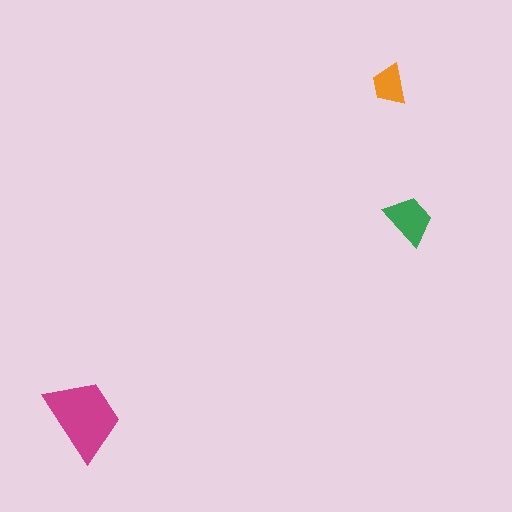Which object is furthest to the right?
The green trapezoid is rightmost.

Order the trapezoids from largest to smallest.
the magenta one, the green one, the orange one.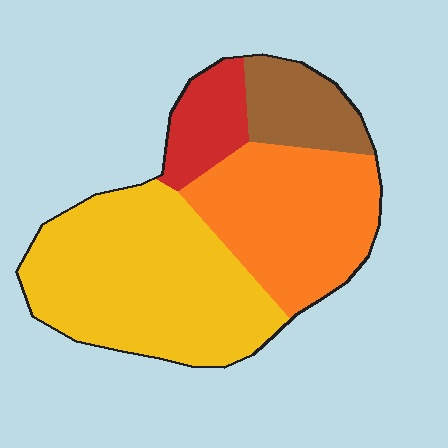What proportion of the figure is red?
Red covers around 10% of the figure.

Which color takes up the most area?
Yellow, at roughly 45%.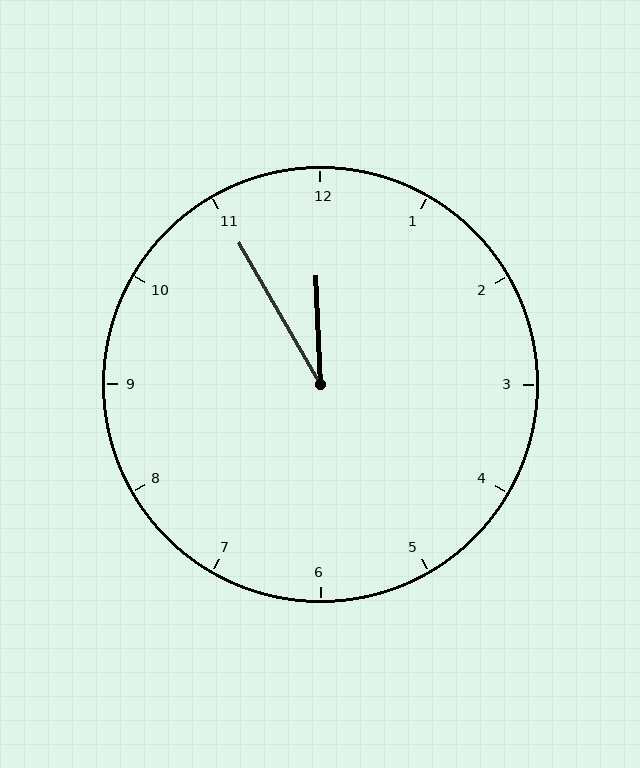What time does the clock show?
11:55.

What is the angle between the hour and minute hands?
Approximately 28 degrees.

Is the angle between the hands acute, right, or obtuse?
It is acute.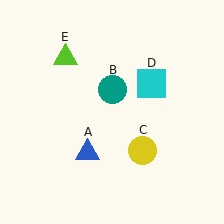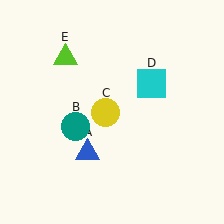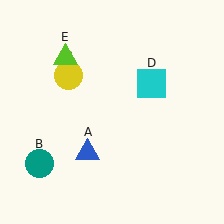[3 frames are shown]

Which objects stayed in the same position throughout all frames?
Blue triangle (object A) and cyan square (object D) and lime triangle (object E) remained stationary.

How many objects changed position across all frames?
2 objects changed position: teal circle (object B), yellow circle (object C).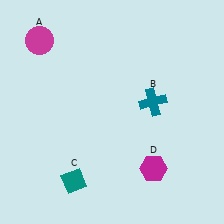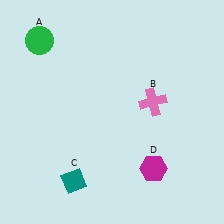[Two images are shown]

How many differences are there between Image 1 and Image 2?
There are 2 differences between the two images.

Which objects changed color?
A changed from magenta to green. B changed from teal to pink.